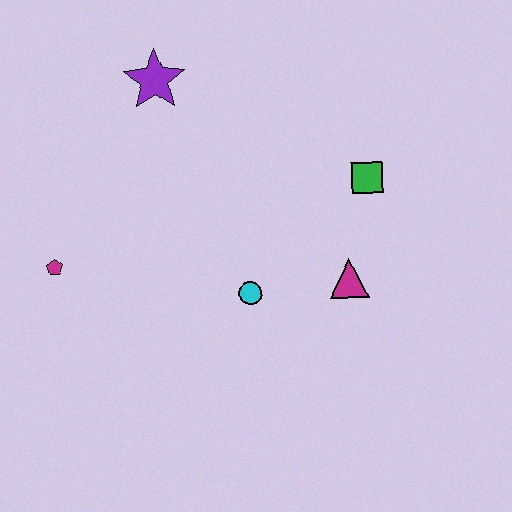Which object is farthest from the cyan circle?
The purple star is farthest from the cyan circle.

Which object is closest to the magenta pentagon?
The cyan circle is closest to the magenta pentagon.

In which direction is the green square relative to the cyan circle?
The green square is to the right of the cyan circle.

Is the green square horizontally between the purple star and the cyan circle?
No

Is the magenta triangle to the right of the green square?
No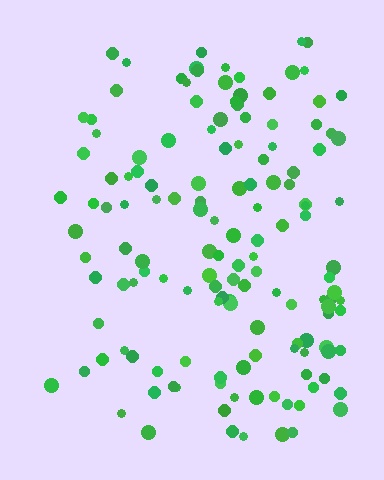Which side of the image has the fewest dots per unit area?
The left.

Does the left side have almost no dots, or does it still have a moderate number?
Still a moderate number, just noticeably fewer than the right.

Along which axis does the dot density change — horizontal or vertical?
Horizontal.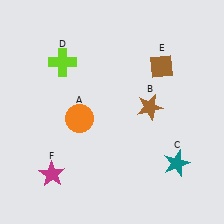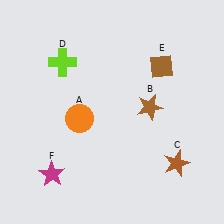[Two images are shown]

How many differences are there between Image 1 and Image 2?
There is 1 difference between the two images.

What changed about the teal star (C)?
In Image 1, C is teal. In Image 2, it changed to brown.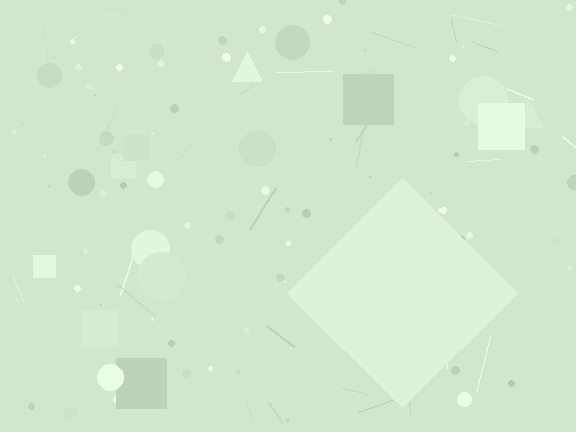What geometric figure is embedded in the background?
A diamond is embedded in the background.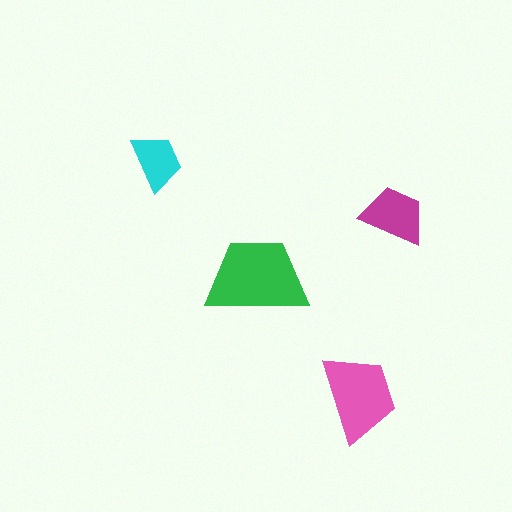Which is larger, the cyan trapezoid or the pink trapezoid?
The pink one.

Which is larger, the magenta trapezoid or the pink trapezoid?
The pink one.